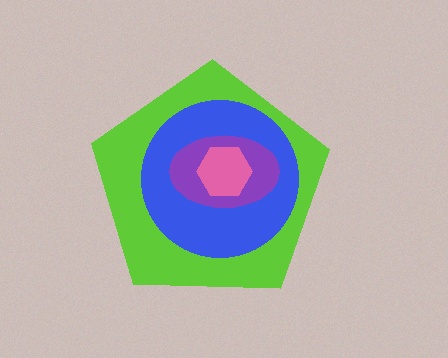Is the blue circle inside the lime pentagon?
Yes.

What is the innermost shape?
The pink hexagon.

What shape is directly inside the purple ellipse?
The pink hexagon.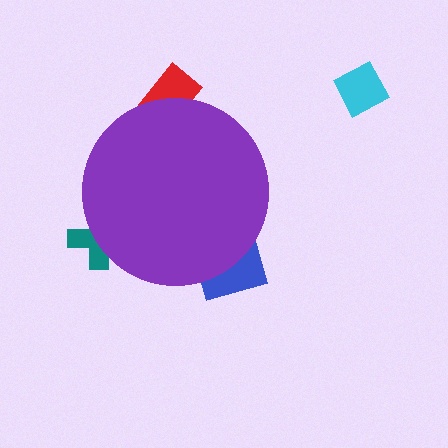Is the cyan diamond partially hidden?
No, the cyan diamond is fully visible.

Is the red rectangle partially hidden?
Yes, the red rectangle is partially hidden behind the purple circle.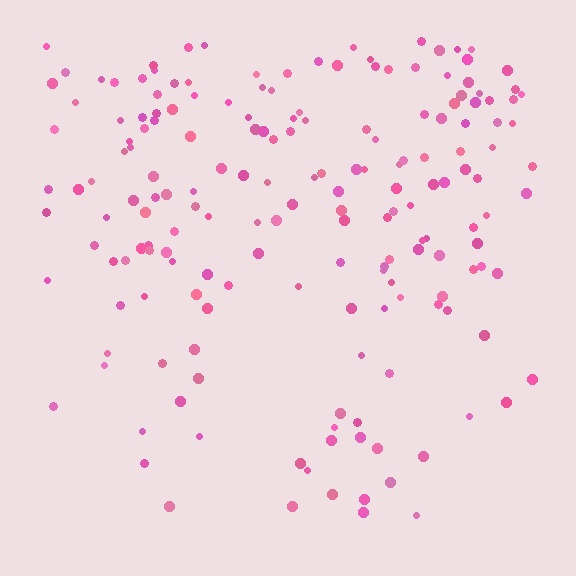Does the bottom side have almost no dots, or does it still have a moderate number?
Still a moderate number, just noticeably fewer than the top.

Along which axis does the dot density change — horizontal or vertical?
Vertical.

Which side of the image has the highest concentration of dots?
The top.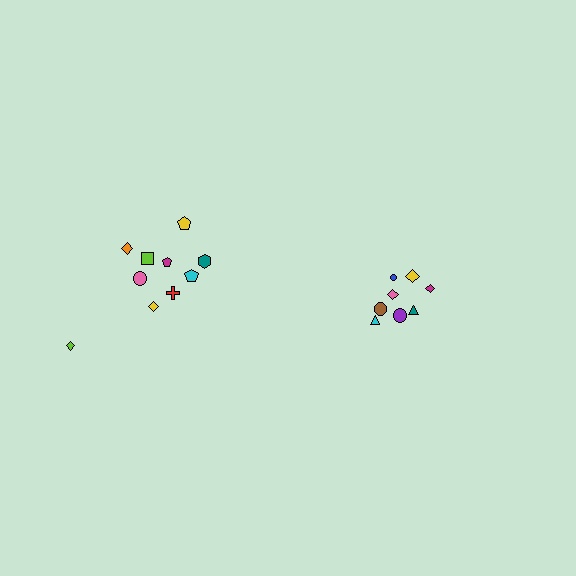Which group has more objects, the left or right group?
The left group.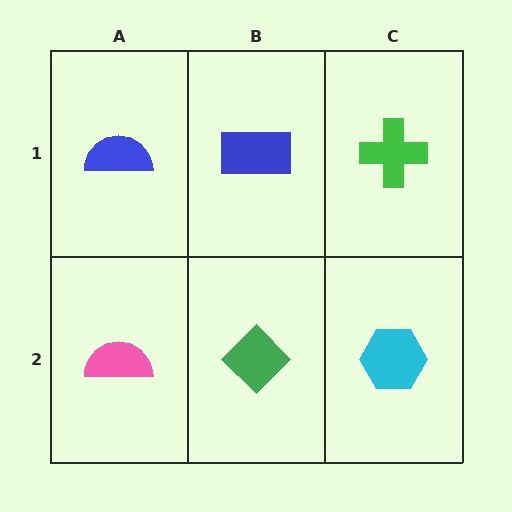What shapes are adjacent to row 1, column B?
A green diamond (row 2, column B), a blue semicircle (row 1, column A), a green cross (row 1, column C).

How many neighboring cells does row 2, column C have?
2.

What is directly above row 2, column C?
A green cross.